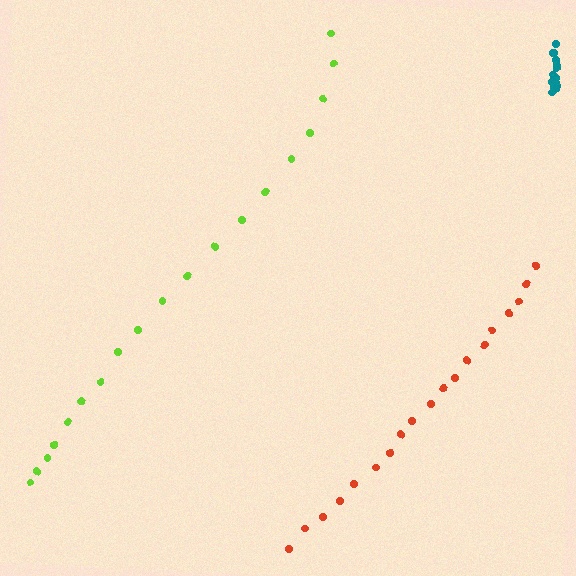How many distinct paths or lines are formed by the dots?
There are 3 distinct paths.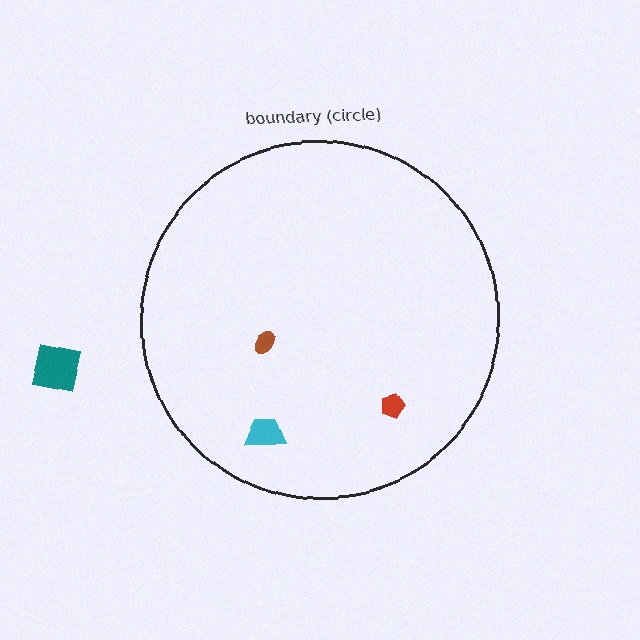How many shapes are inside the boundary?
3 inside, 1 outside.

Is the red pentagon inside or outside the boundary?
Inside.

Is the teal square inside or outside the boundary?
Outside.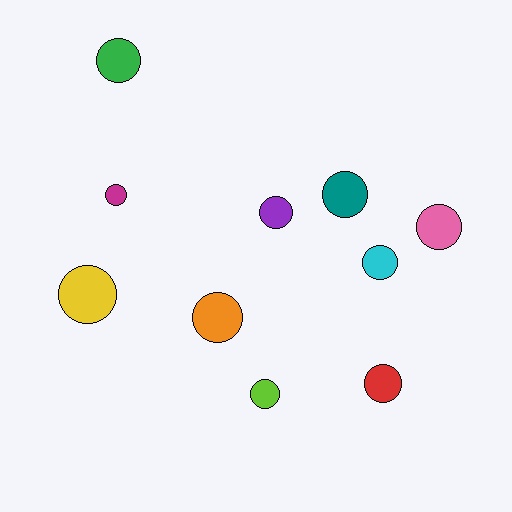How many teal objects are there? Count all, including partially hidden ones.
There is 1 teal object.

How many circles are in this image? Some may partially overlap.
There are 10 circles.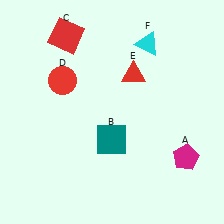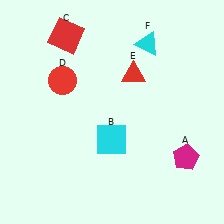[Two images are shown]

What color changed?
The square (B) changed from teal in Image 1 to cyan in Image 2.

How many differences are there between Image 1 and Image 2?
There is 1 difference between the two images.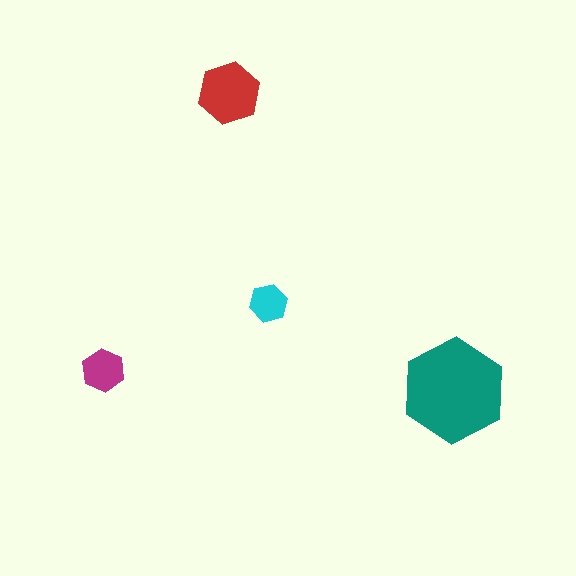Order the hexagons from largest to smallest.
the teal one, the red one, the magenta one, the cyan one.